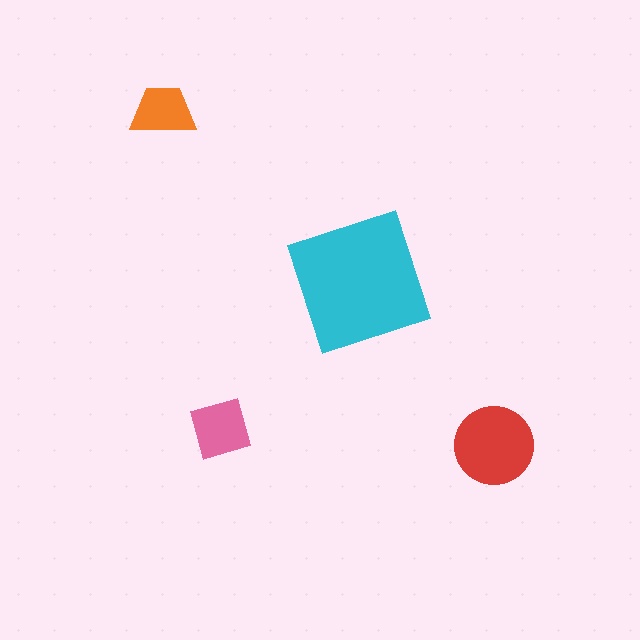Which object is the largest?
The cyan square.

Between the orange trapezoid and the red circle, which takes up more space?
The red circle.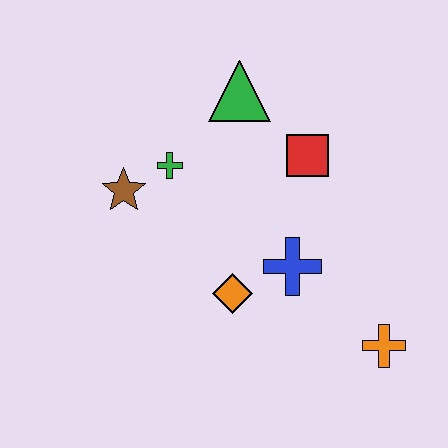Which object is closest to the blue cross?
The orange diamond is closest to the blue cross.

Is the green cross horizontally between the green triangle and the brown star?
Yes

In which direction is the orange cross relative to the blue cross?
The orange cross is to the right of the blue cross.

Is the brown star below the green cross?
Yes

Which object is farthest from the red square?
The orange cross is farthest from the red square.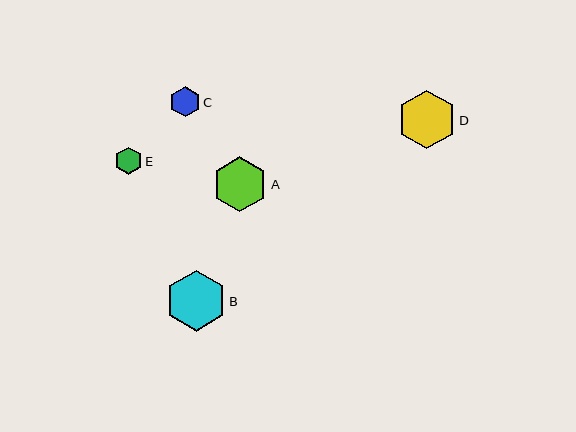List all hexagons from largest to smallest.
From largest to smallest: B, D, A, C, E.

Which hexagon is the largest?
Hexagon B is the largest with a size of approximately 61 pixels.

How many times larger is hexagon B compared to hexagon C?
Hexagon B is approximately 2.0 times the size of hexagon C.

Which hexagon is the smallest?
Hexagon E is the smallest with a size of approximately 28 pixels.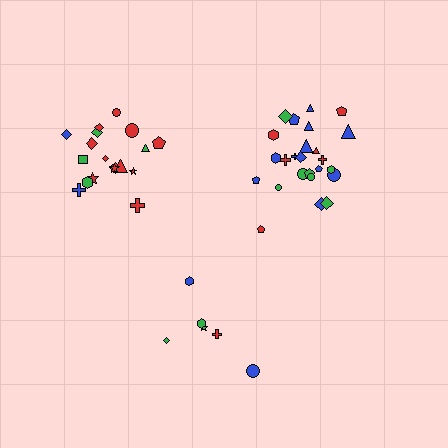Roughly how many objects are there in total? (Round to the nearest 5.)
Roughly 50 objects in total.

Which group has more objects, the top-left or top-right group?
The top-right group.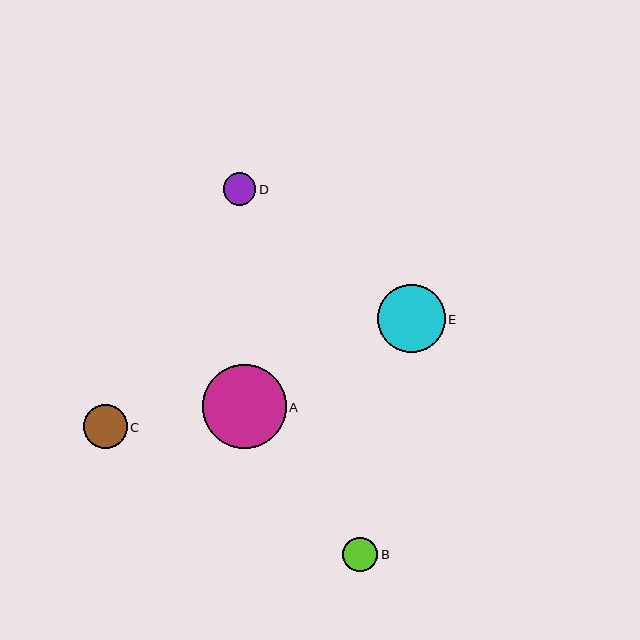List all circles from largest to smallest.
From largest to smallest: A, E, C, B, D.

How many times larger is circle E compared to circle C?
Circle E is approximately 1.5 times the size of circle C.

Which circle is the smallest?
Circle D is the smallest with a size of approximately 32 pixels.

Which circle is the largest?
Circle A is the largest with a size of approximately 84 pixels.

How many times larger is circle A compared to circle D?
Circle A is approximately 2.6 times the size of circle D.